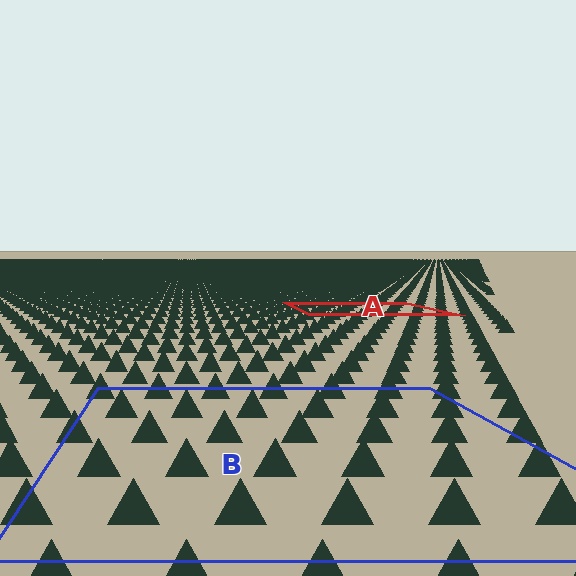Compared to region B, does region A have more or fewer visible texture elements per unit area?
Region A has more texture elements per unit area — they are packed more densely because it is farther away.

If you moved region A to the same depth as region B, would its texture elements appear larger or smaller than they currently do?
They would appear larger. At a closer depth, the same texture elements are projected at a bigger on-screen size.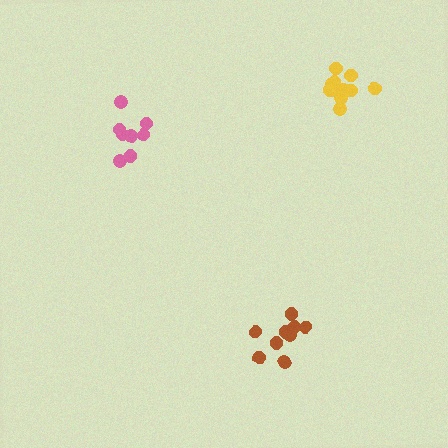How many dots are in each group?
Group 1: 12 dots, Group 2: 8 dots, Group 3: 9 dots (29 total).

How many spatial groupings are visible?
There are 3 spatial groupings.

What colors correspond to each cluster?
The clusters are colored: yellow, pink, brown.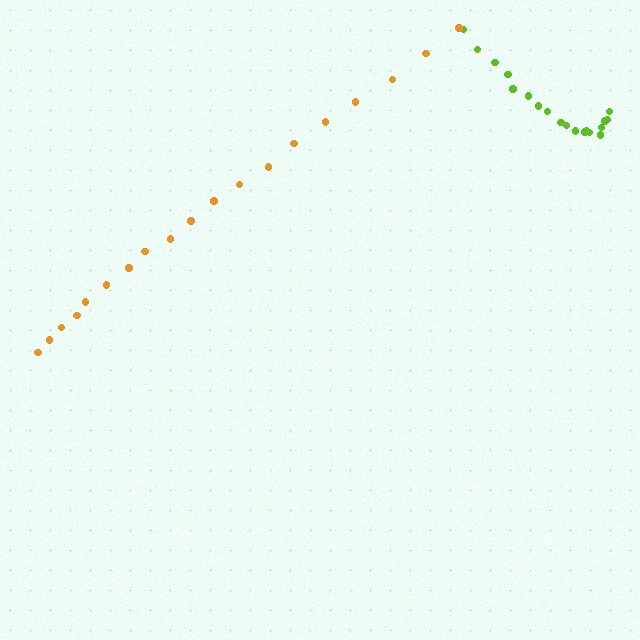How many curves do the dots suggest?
There are 2 distinct paths.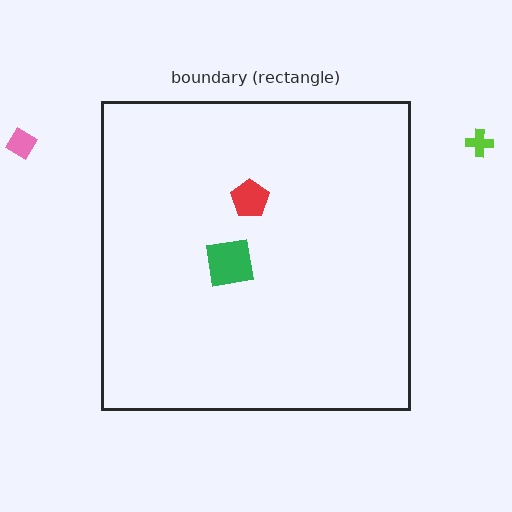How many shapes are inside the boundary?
2 inside, 2 outside.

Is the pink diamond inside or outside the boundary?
Outside.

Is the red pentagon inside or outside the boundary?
Inside.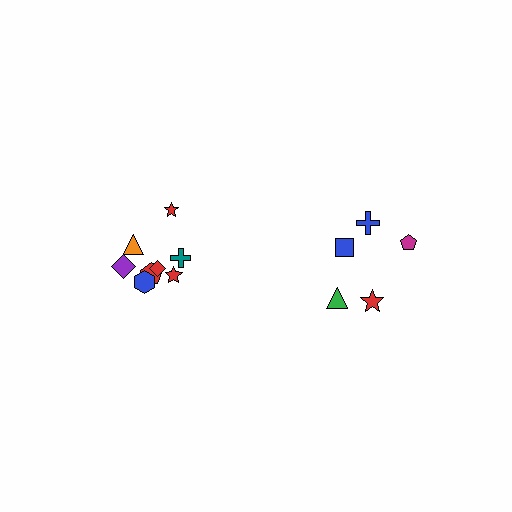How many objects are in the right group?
There are 5 objects.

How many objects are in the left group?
There are 8 objects.